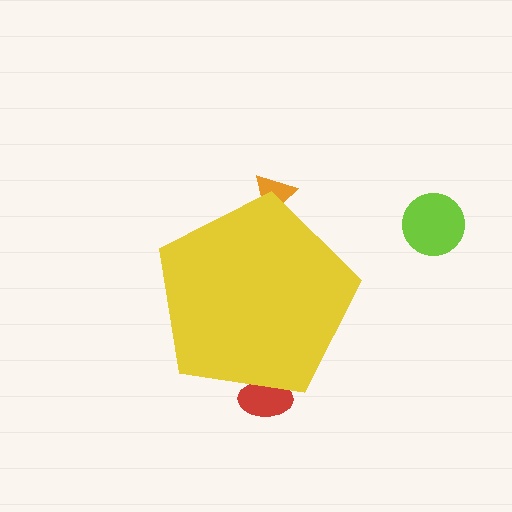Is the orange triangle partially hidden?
Yes, the orange triangle is partially hidden behind the yellow pentagon.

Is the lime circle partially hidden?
No, the lime circle is fully visible.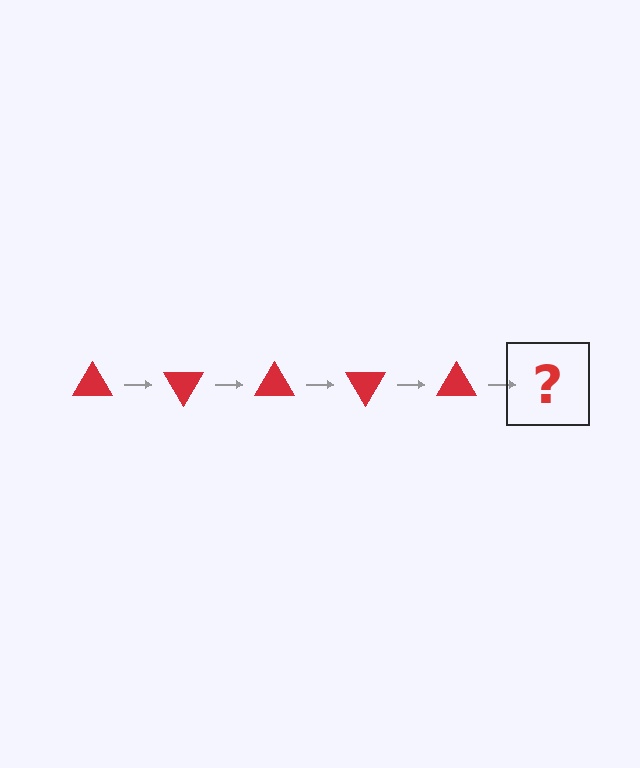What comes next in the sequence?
The next element should be a red triangle rotated 300 degrees.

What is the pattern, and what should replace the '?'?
The pattern is that the triangle rotates 60 degrees each step. The '?' should be a red triangle rotated 300 degrees.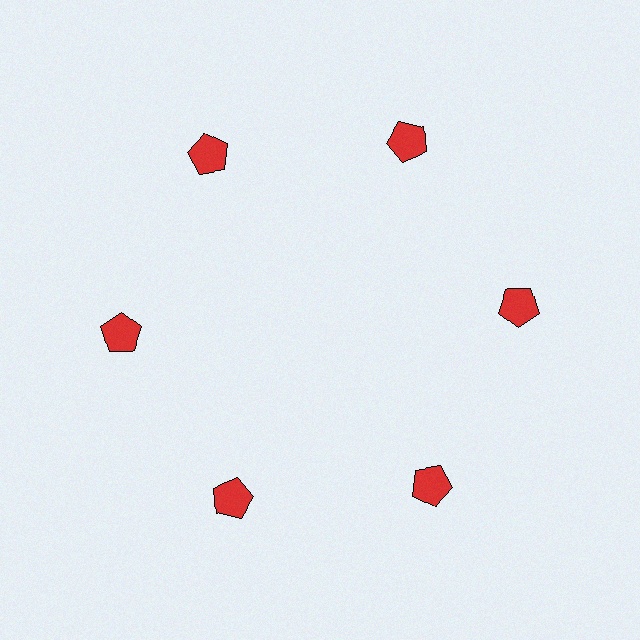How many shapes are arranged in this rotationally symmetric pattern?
There are 6 shapes, arranged in 6 groups of 1.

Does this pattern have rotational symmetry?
Yes, this pattern has 6-fold rotational symmetry. It looks the same after rotating 60 degrees around the center.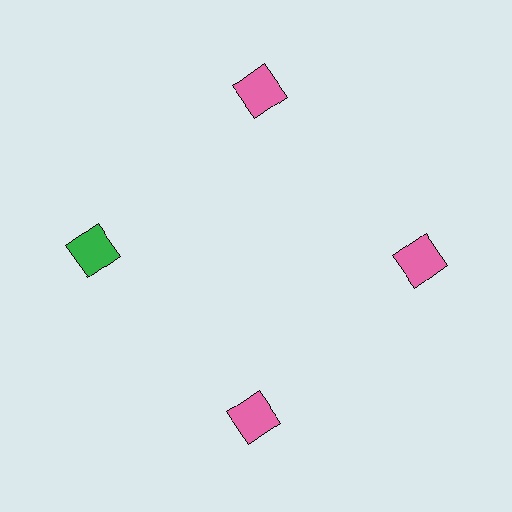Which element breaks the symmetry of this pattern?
The green square at roughly the 9 o'clock position breaks the symmetry. All other shapes are pink squares.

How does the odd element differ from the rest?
It has a different color: green instead of pink.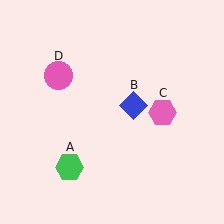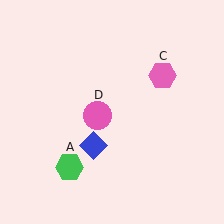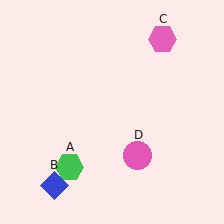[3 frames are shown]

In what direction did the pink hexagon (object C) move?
The pink hexagon (object C) moved up.